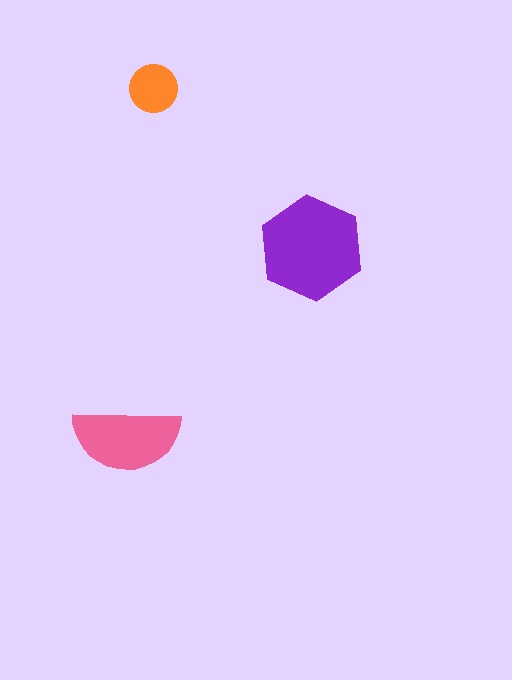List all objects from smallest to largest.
The orange circle, the pink semicircle, the purple hexagon.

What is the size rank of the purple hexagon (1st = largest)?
1st.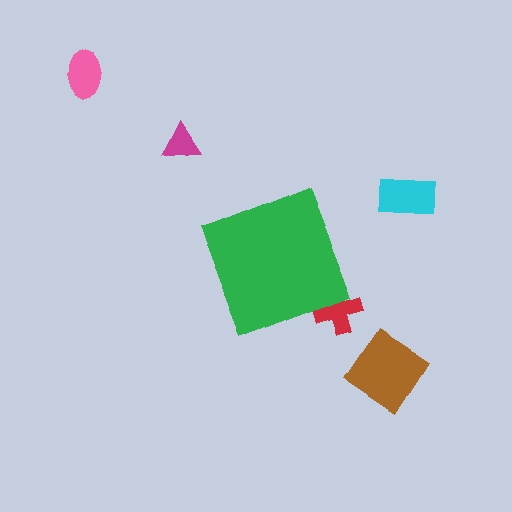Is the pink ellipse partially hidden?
No, the pink ellipse is fully visible.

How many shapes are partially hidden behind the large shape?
1 shape is partially hidden.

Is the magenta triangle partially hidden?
No, the magenta triangle is fully visible.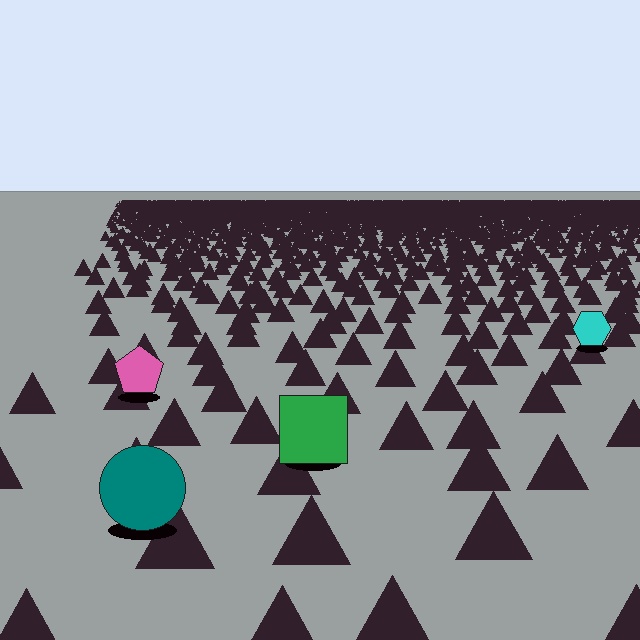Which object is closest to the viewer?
The teal circle is closest. The texture marks near it are larger and more spread out.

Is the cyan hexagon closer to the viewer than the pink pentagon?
No. The pink pentagon is closer — you can tell from the texture gradient: the ground texture is coarser near it.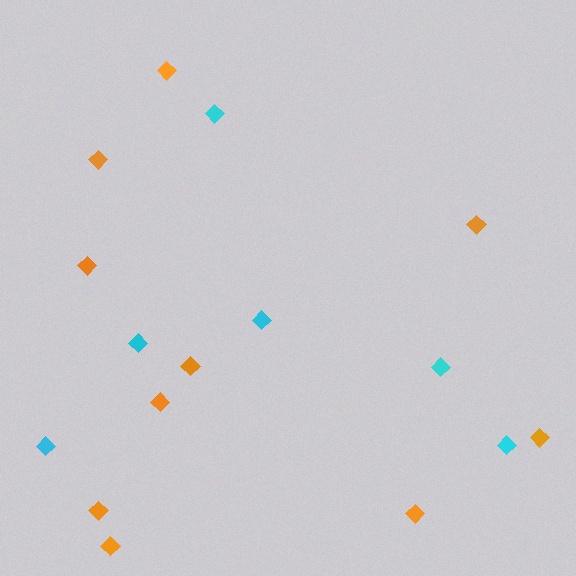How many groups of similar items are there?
There are 2 groups: one group of orange diamonds (10) and one group of cyan diamonds (6).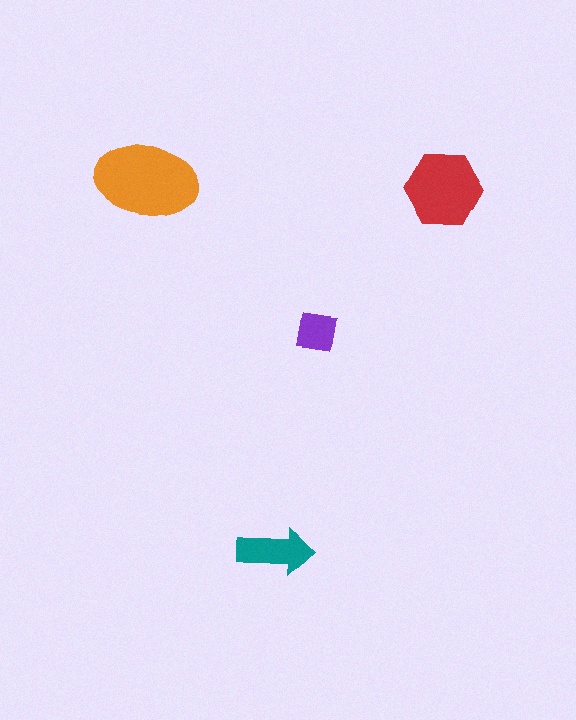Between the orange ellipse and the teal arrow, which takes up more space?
The orange ellipse.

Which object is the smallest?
The purple square.